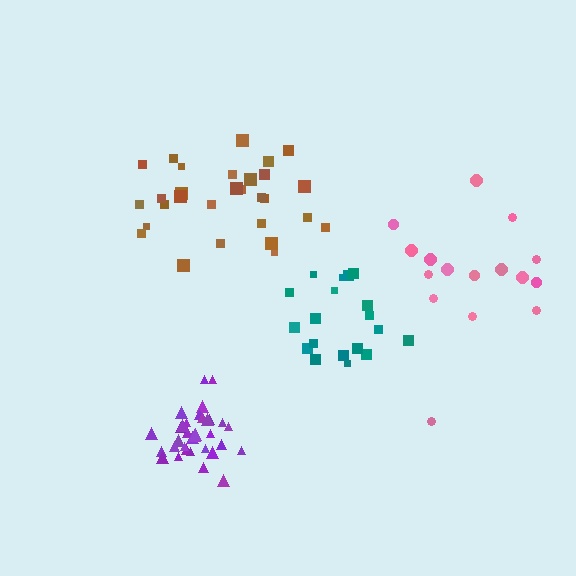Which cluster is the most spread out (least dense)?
Pink.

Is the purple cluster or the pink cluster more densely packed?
Purple.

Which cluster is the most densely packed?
Purple.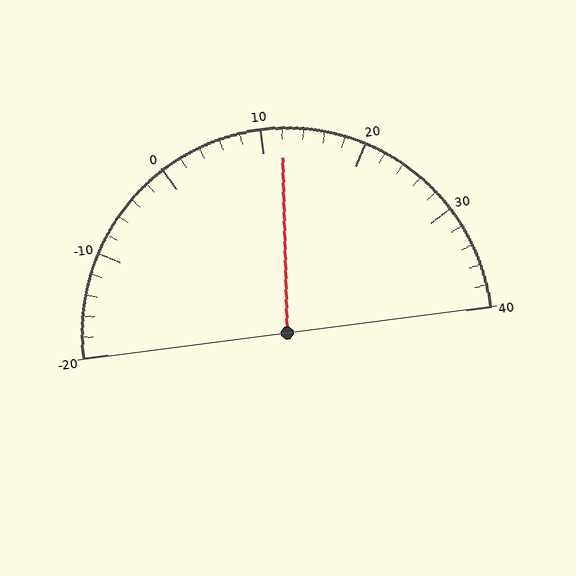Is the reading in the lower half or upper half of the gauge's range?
The reading is in the upper half of the range (-20 to 40).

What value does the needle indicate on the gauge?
The needle indicates approximately 12.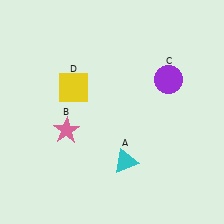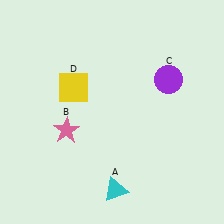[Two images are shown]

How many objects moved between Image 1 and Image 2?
1 object moved between the two images.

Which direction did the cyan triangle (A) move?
The cyan triangle (A) moved down.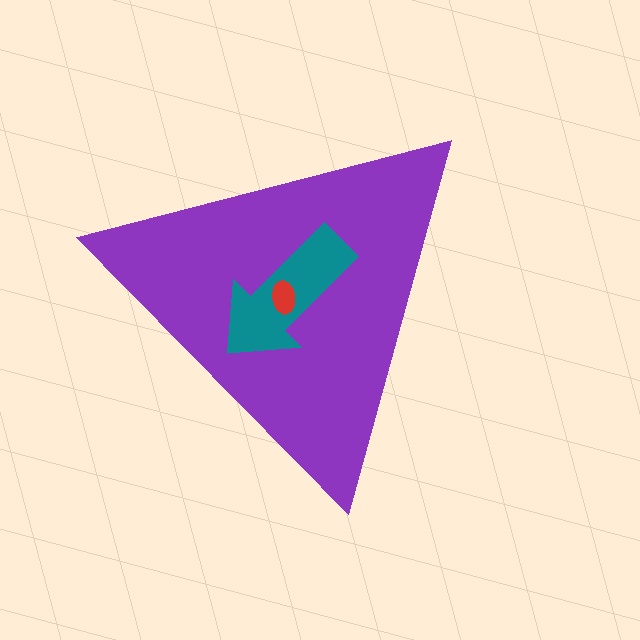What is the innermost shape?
The red ellipse.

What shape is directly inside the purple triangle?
The teal arrow.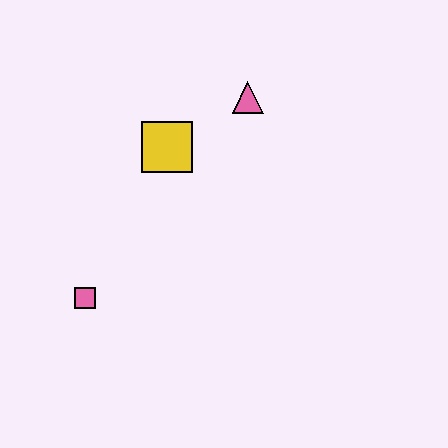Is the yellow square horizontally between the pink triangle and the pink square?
Yes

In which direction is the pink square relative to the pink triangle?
The pink square is below the pink triangle.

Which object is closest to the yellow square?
The pink triangle is closest to the yellow square.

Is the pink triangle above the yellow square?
Yes